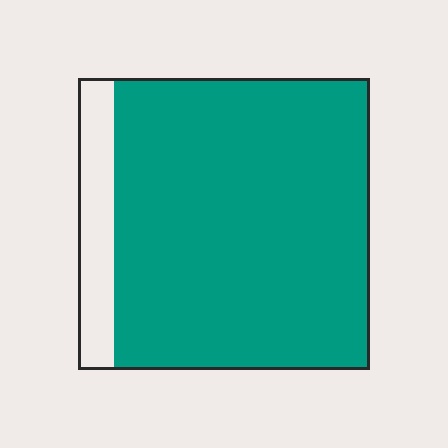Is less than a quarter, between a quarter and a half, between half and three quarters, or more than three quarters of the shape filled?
More than three quarters.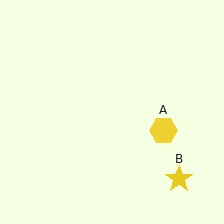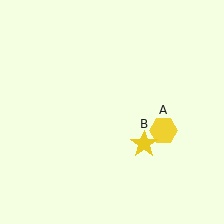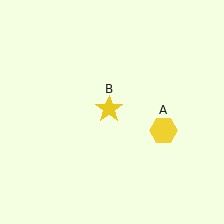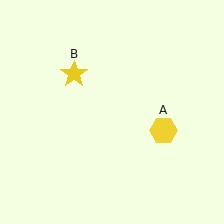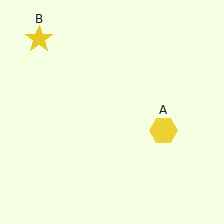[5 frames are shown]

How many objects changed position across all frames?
1 object changed position: yellow star (object B).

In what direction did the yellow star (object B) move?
The yellow star (object B) moved up and to the left.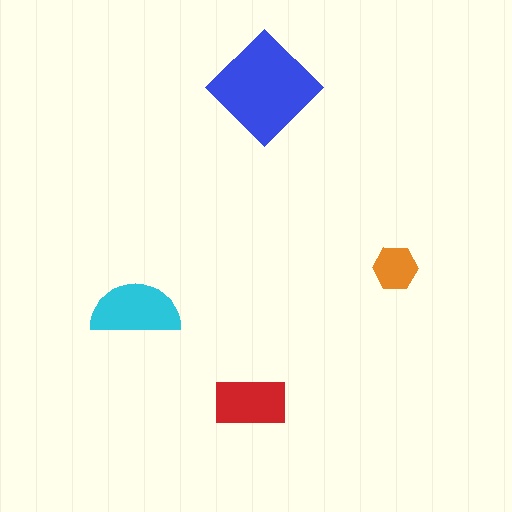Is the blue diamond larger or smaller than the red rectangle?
Larger.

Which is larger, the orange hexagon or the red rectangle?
The red rectangle.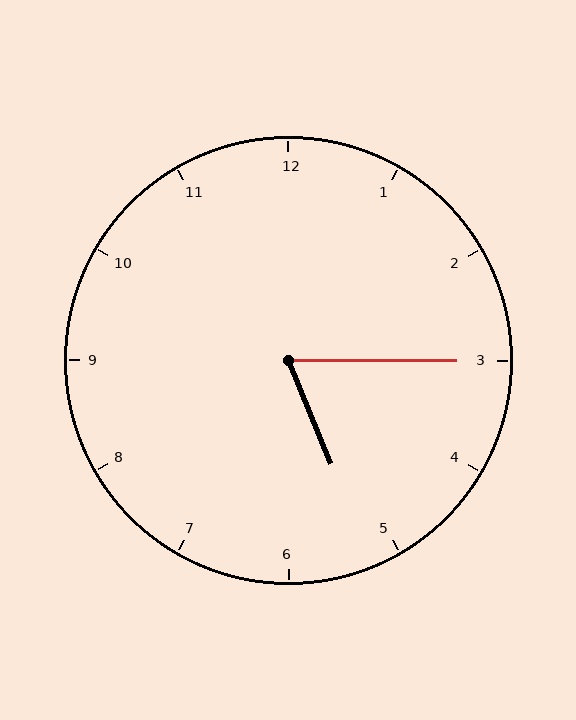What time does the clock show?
5:15.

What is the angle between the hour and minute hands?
Approximately 68 degrees.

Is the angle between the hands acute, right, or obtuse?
It is acute.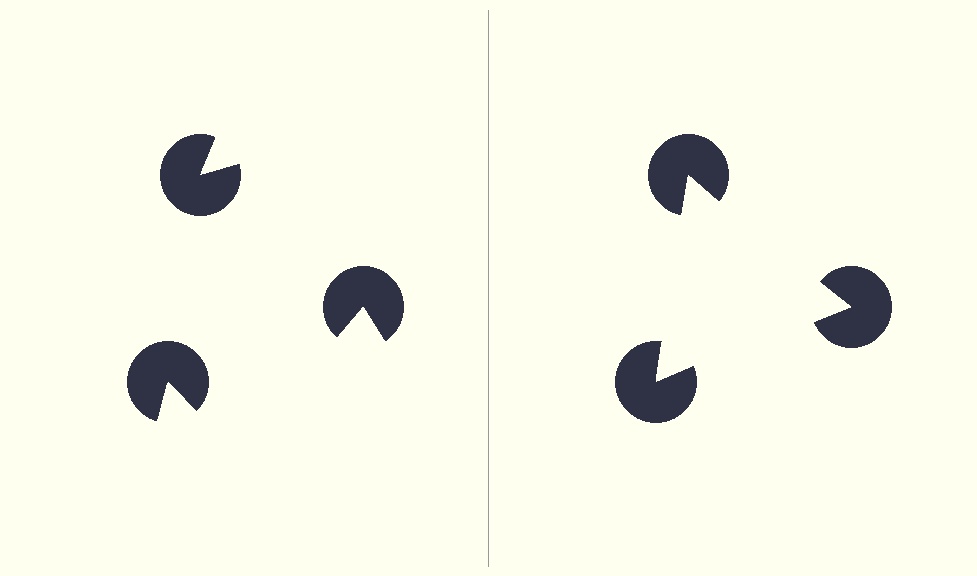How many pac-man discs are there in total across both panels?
6 — 3 on each side.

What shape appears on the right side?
An illusory triangle.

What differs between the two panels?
The pac-man discs are positioned identically on both sides; only the wedge orientations differ. On the right they align to a triangle; on the left they are misaligned.